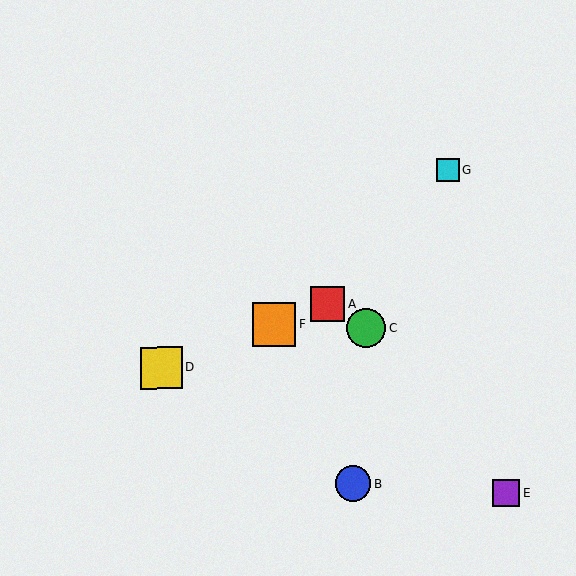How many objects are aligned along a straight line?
3 objects (A, D, F) are aligned along a straight line.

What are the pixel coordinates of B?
Object B is at (353, 483).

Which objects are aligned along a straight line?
Objects A, D, F are aligned along a straight line.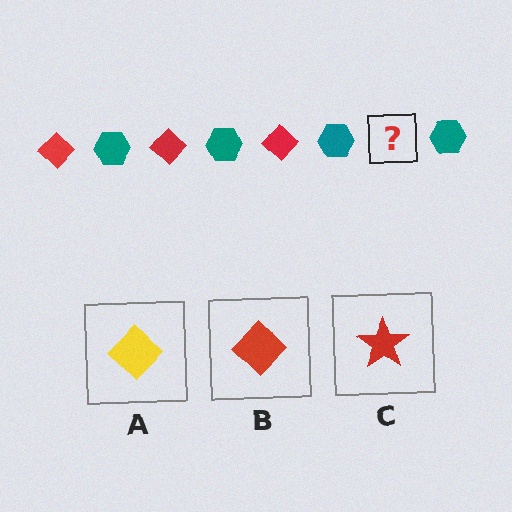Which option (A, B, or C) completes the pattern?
B.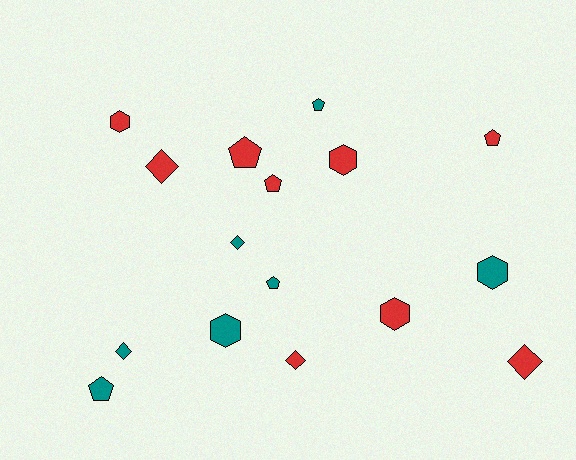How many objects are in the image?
There are 16 objects.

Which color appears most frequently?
Red, with 9 objects.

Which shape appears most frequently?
Pentagon, with 6 objects.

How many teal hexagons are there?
There are 2 teal hexagons.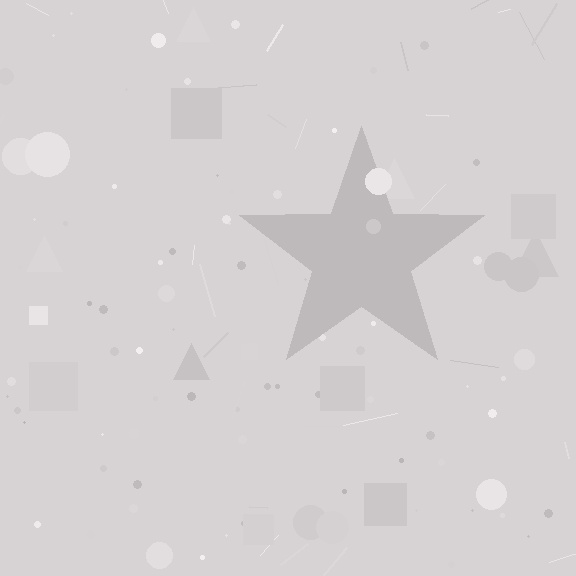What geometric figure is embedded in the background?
A star is embedded in the background.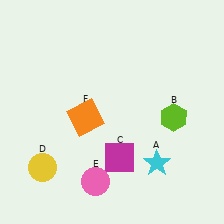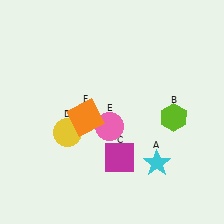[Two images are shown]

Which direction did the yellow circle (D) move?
The yellow circle (D) moved up.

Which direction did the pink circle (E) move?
The pink circle (E) moved up.